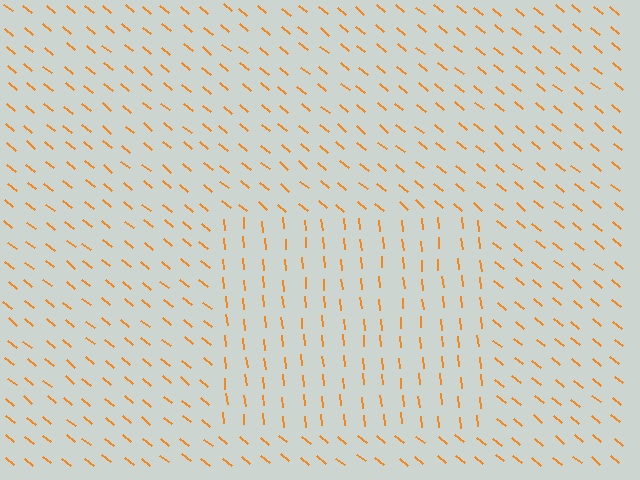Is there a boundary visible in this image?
Yes, there is a texture boundary formed by a change in line orientation.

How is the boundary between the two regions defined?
The boundary is defined purely by a change in line orientation (approximately 45 degrees difference). All lines are the same color and thickness.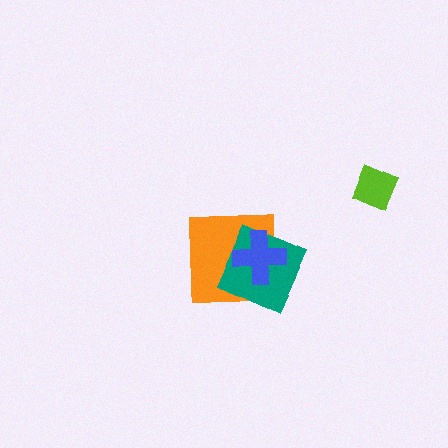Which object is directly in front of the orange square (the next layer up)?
The teal square is directly in front of the orange square.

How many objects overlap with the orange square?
2 objects overlap with the orange square.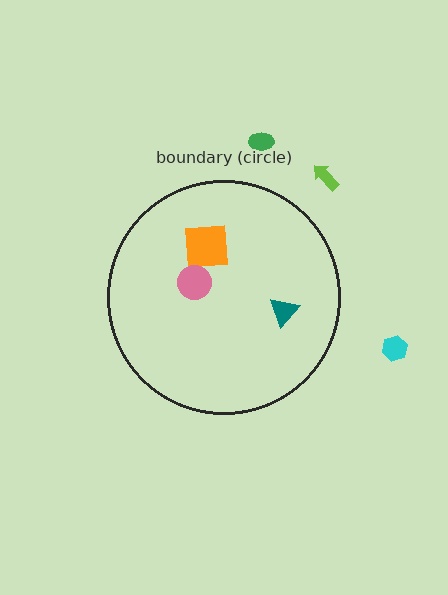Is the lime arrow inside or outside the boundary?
Outside.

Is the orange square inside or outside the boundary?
Inside.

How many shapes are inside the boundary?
3 inside, 3 outside.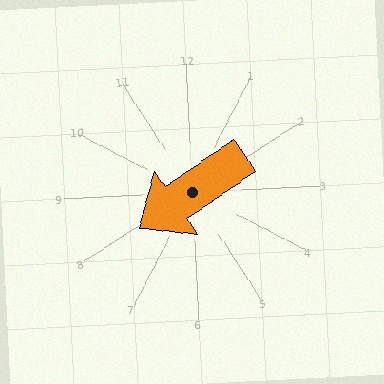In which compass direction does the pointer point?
Southwest.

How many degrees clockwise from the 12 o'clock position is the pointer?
Approximately 238 degrees.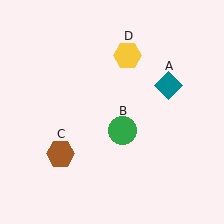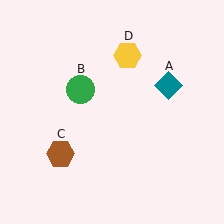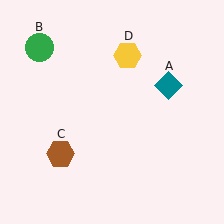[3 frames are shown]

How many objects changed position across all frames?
1 object changed position: green circle (object B).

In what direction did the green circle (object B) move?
The green circle (object B) moved up and to the left.